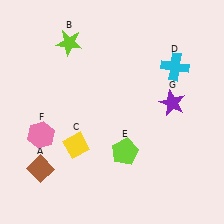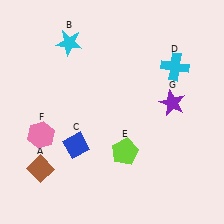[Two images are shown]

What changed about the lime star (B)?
In Image 1, B is lime. In Image 2, it changed to cyan.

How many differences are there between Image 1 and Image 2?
There are 2 differences between the two images.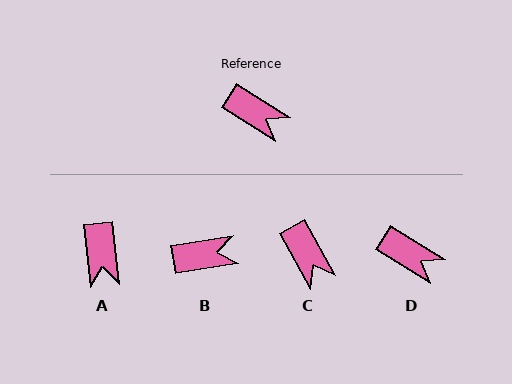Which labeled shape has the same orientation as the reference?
D.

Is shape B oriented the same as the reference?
No, it is off by about 41 degrees.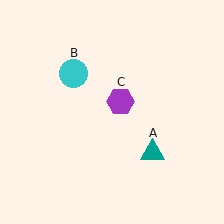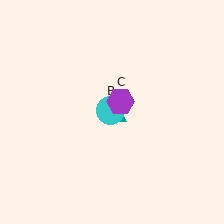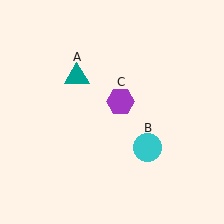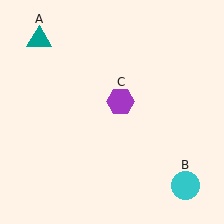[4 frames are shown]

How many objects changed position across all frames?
2 objects changed position: teal triangle (object A), cyan circle (object B).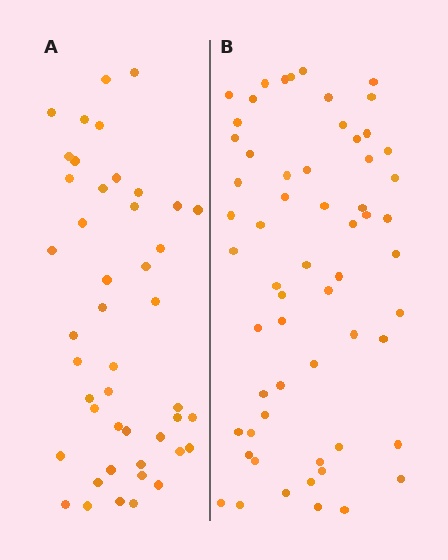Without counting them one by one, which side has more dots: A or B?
Region B (the right region) has more dots.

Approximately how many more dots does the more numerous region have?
Region B has approximately 15 more dots than region A.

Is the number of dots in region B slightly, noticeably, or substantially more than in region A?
Region B has noticeably more, but not dramatically so. The ratio is roughly 1.3 to 1.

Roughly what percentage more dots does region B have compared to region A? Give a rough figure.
About 35% more.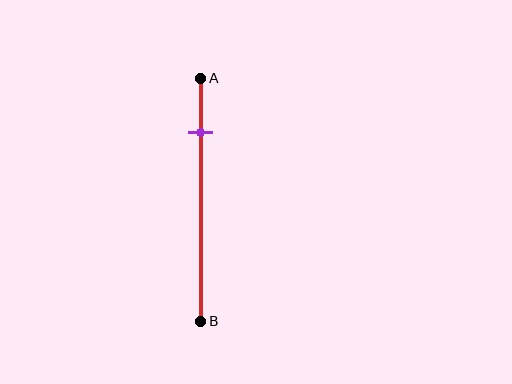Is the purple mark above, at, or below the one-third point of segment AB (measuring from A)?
The purple mark is above the one-third point of segment AB.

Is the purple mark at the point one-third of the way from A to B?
No, the mark is at about 25% from A, not at the 33% one-third point.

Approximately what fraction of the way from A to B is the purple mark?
The purple mark is approximately 25% of the way from A to B.